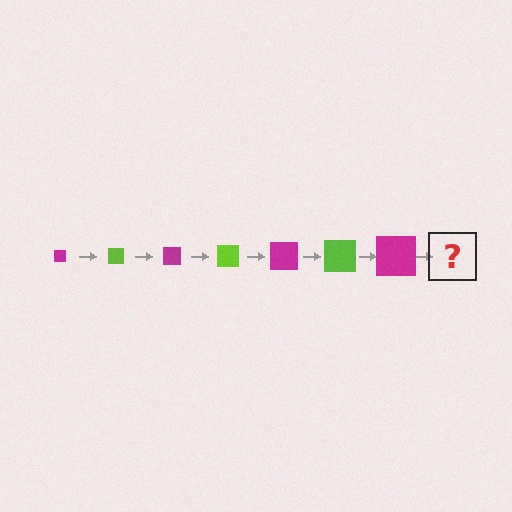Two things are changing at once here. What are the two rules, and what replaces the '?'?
The two rules are that the square grows larger each step and the color cycles through magenta and lime. The '?' should be a lime square, larger than the previous one.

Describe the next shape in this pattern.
It should be a lime square, larger than the previous one.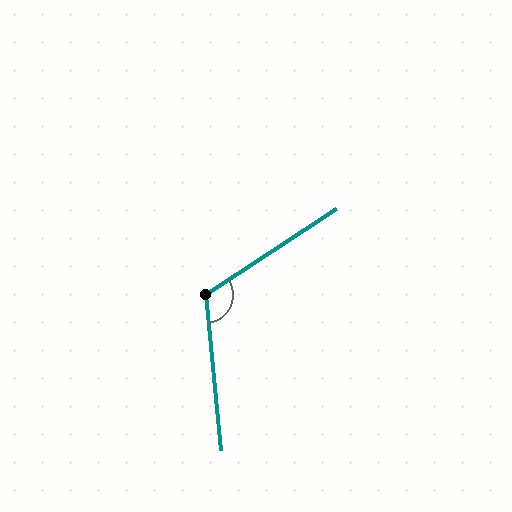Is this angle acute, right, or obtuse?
It is obtuse.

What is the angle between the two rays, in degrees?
Approximately 118 degrees.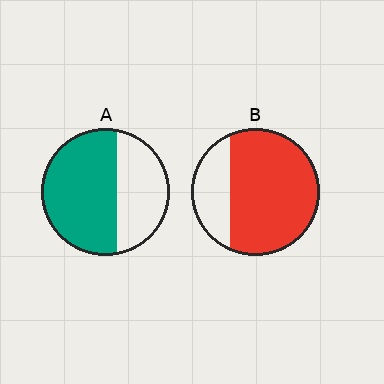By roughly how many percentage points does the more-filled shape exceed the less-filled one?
By roughly 15 percentage points (B over A).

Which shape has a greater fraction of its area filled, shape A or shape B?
Shape B.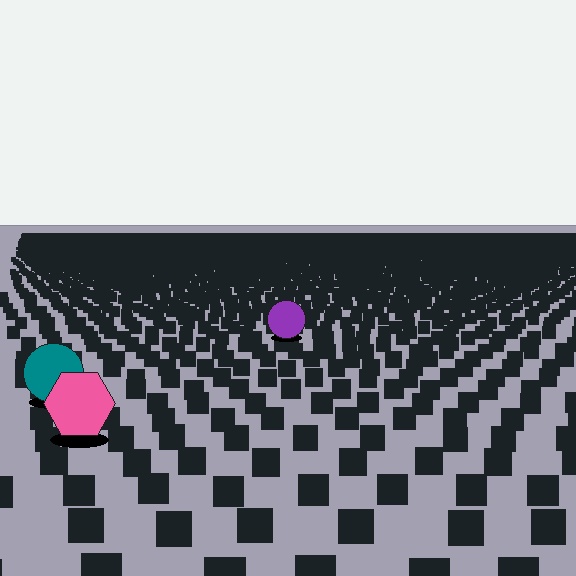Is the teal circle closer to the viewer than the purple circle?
Yes. The teal circle is closer — you can tell from the texture gradient: the ground texture is coarser near it.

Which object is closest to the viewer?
The pink hexagon is closest. The texture marks near it are larger and more spread out.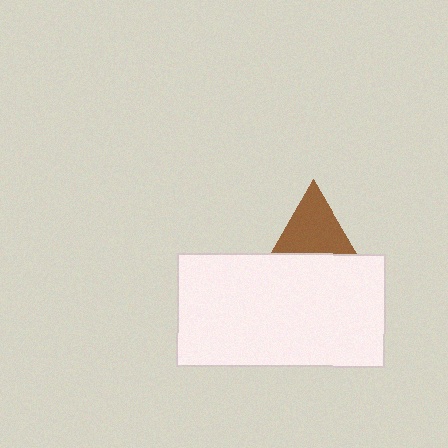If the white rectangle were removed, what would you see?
You would see the complete brown triangle.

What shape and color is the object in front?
The object in front is a white rectangle.